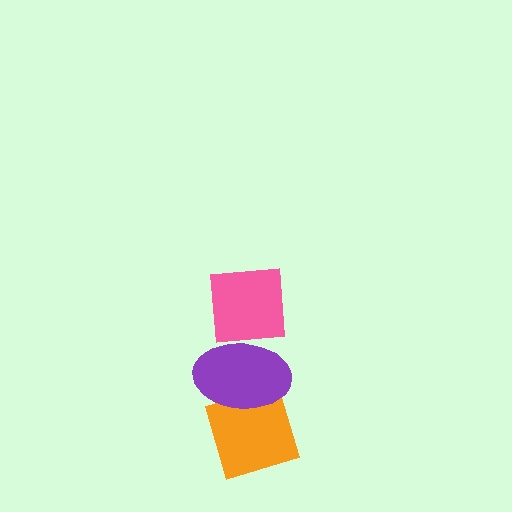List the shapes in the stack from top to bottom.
From top to bottom: the pink square, the purple ellipse, the orange diamond.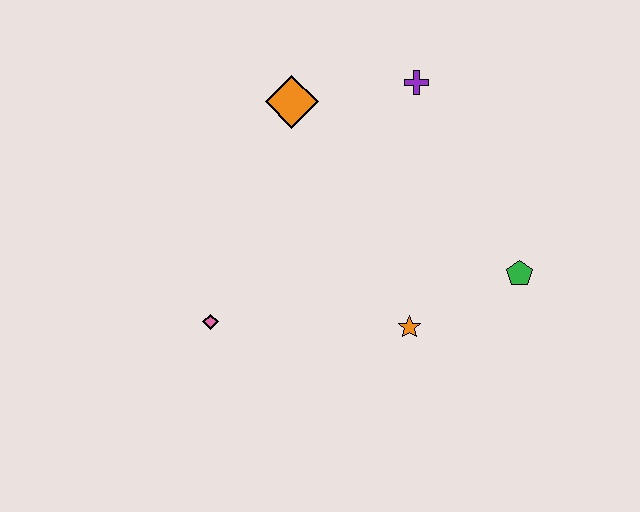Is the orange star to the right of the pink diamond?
Yes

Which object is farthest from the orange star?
The orange diamond is farthest from the orange star.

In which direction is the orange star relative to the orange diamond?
The orange star is below the orange diamond.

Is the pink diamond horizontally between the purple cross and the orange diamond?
No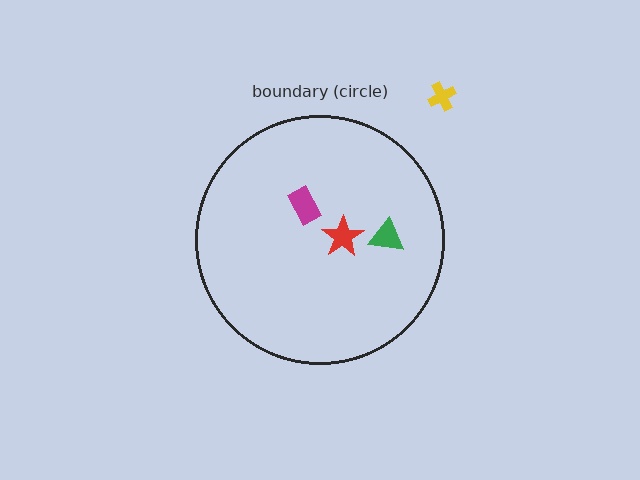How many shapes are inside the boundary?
3 inside, 1 outside.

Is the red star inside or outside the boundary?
Inside.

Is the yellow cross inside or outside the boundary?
Outside.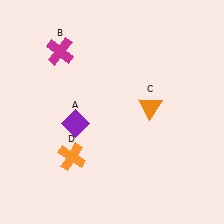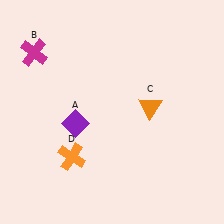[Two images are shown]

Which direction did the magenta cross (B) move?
The magenta cross (B) moved left.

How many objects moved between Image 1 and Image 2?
1 object moved between the two images.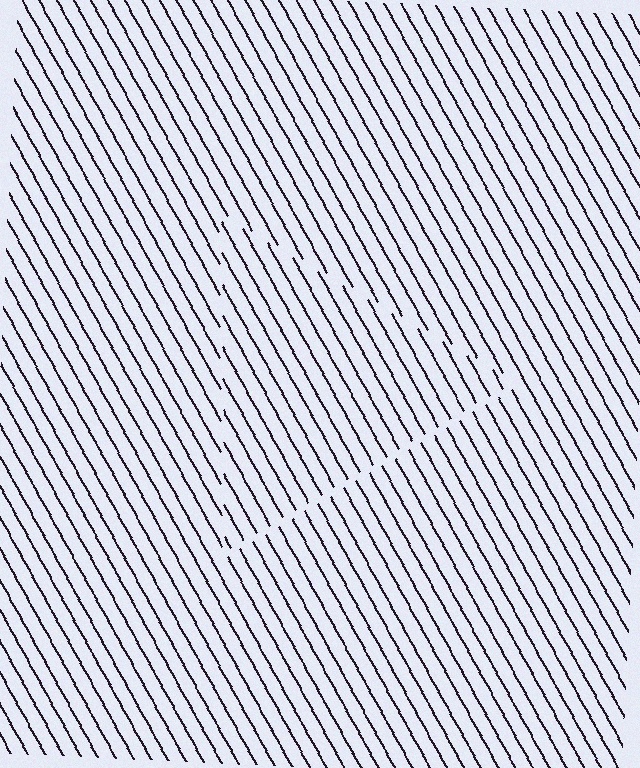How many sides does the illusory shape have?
3 sides — the line-ends trace a triangle.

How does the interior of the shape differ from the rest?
The interior of the shape contains the same grating, shifted by half a period — the contour is defined by the phase discontinuity where line-ends from the inner and outer gratings abut.